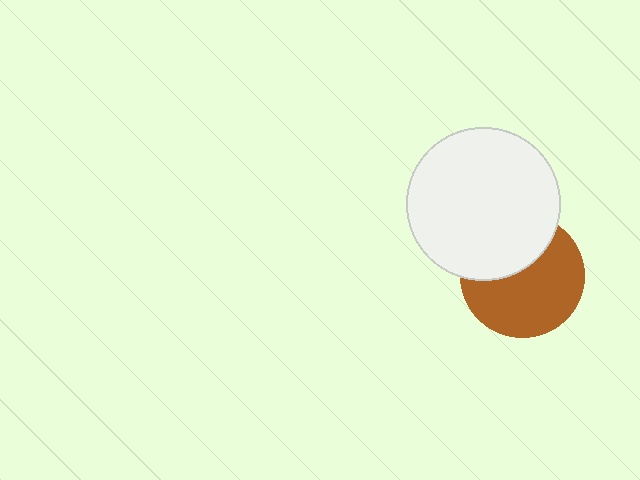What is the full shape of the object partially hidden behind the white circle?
The partially hidden object is a brown circle.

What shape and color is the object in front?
The object in front is a white circle.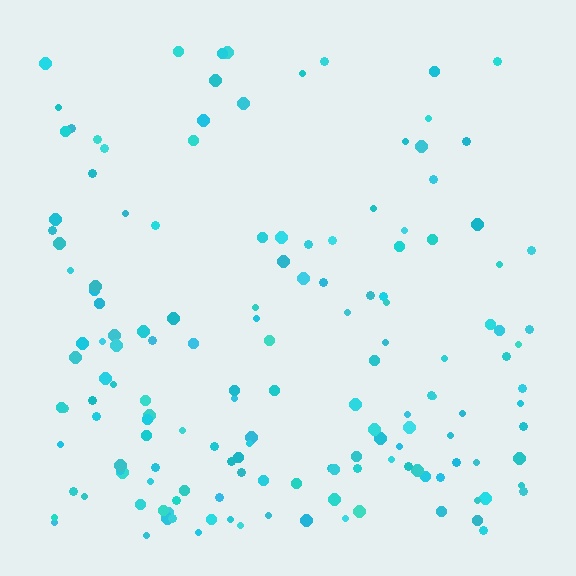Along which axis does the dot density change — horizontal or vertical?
Vertical.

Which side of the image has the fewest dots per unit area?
The top.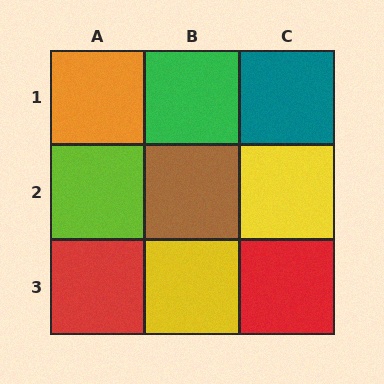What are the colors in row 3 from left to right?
Red, yellow, red.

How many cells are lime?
1 cell is lime.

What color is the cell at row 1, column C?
Teal.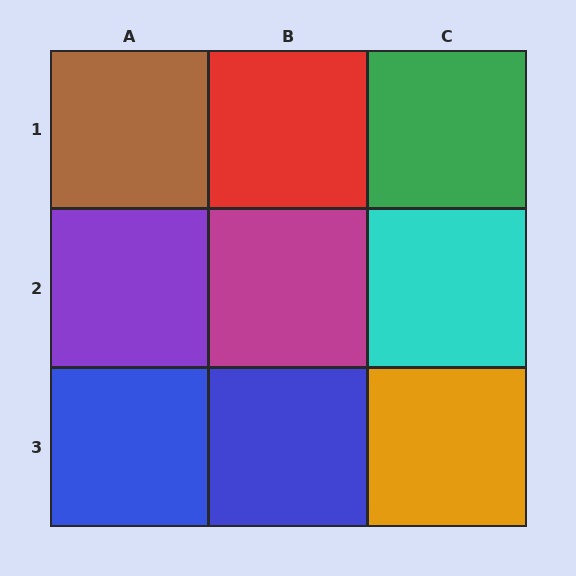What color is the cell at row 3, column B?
Blue.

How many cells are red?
1 cell is red.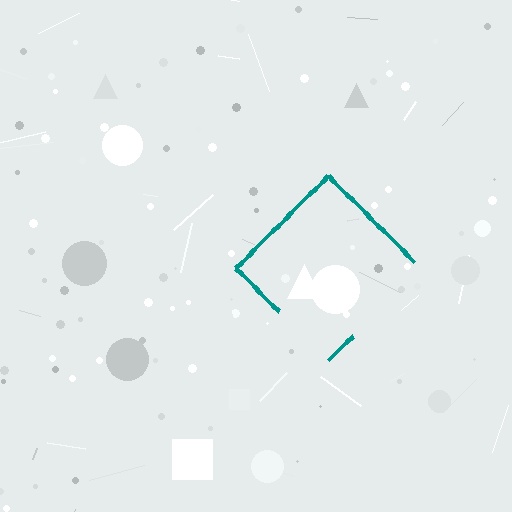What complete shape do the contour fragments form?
The contour fragments form a diamond.